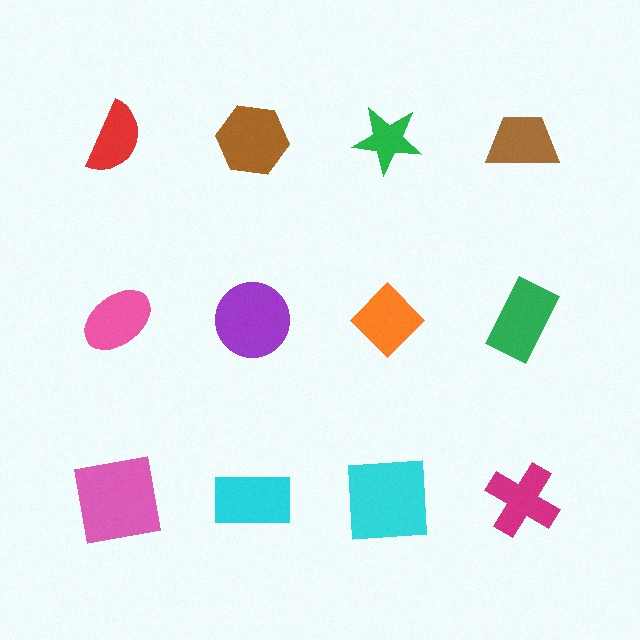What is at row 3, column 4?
A magenta cross.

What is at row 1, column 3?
A green star.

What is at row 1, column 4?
A brown trapezoid.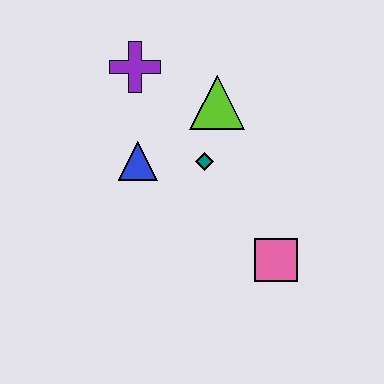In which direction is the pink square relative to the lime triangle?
The pink square is below the lime triangle.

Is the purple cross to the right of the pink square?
No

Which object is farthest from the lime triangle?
The pink square is farthest from the lime triangle.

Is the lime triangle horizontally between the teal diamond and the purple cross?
No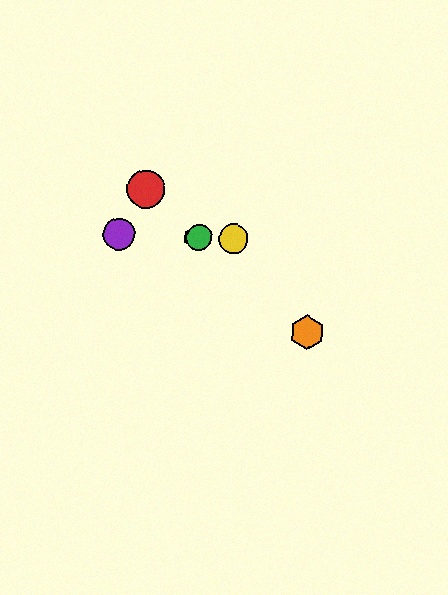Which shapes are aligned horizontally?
The blue hexagon, the green circle, the yellow circle, the purple circle are aligned horizontally.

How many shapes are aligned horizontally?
4 shapes (the blue hexagon, the green circle, the yellow circle, the purple circle) are aligned horizontally.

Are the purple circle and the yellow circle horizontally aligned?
Yes, both are at y≈234.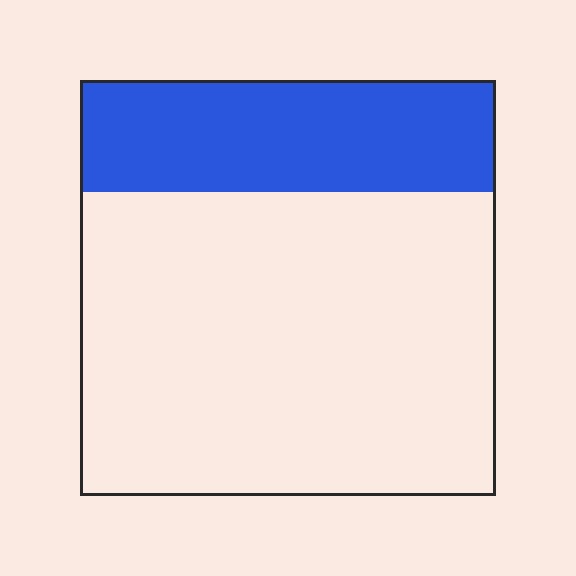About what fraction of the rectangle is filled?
About one quarter (1/4).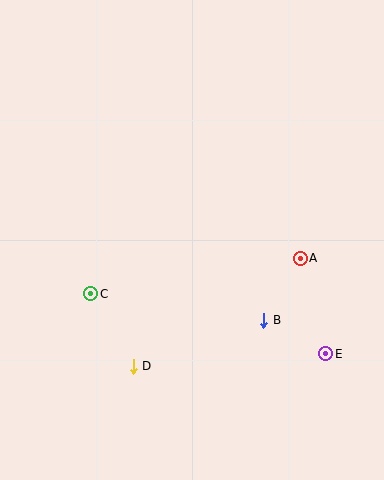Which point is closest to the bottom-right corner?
Point E is closest to the bottom-right corner.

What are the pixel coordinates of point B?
Point B is at (264, 320).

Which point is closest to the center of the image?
Point B at (264, 320) is closest to the center.